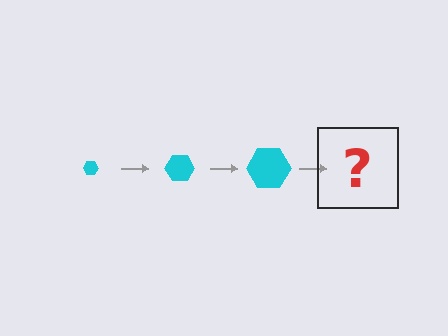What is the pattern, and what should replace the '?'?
The pattern is that the hexagon gets progressively larger each step. The '?' should be a cyan hexagon, larger than the previous one.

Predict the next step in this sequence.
The next step is a cyan hexagon, larger than the previous one.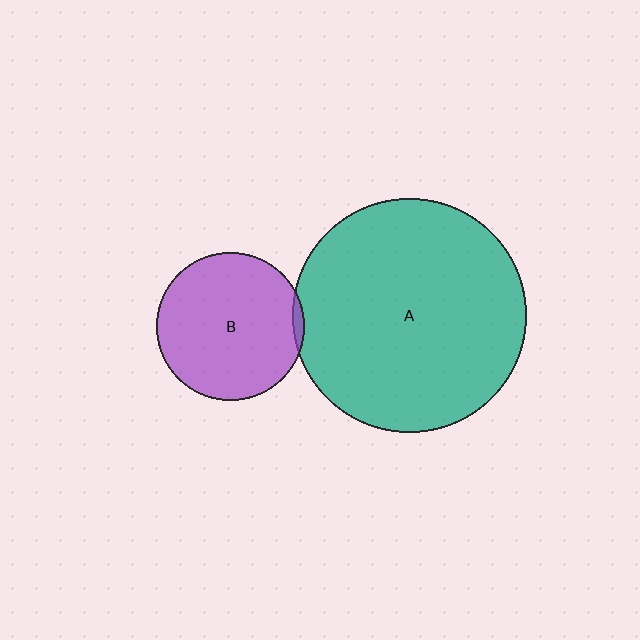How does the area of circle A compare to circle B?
Approximately 2.5 times.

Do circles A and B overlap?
Yes.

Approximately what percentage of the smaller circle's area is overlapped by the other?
Approximately 5%.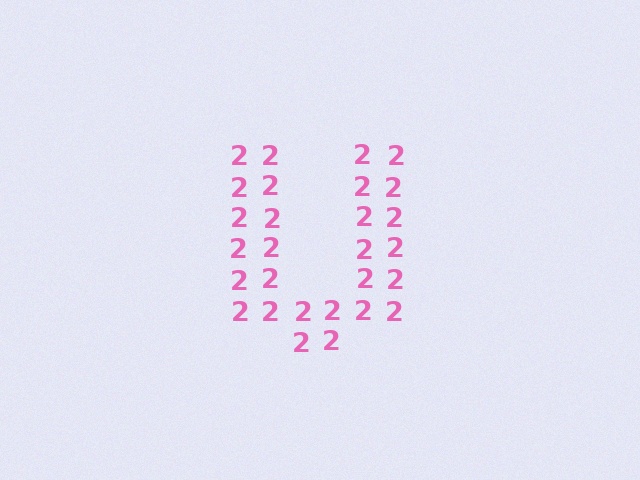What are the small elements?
The small elements are digit 2's.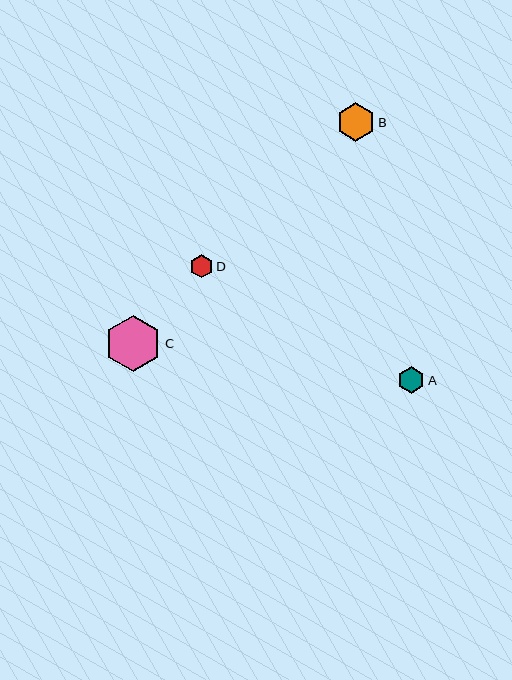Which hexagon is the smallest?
Hexagon D is the smallest with a size of approximately 23 pixels.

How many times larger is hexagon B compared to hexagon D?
Hexagon B is approximately 1.7 times the size of hexagon D.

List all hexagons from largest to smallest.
From largest to smallest: C, B, A, D.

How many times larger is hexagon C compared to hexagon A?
Hexagon C is approximately 2.1 times the size of hexagon A.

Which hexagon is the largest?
Hexagon C is the largest with a size of approximately 56 pixels.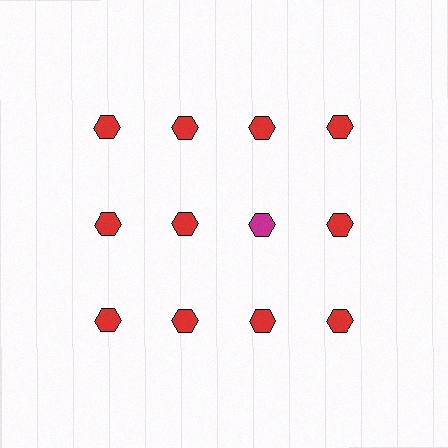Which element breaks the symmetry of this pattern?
The magenta hexagon in the second row, center column breaks the symmetry. All other shapes are red hexagons.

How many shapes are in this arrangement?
There are 12 shapes arranged in a grid pattern.